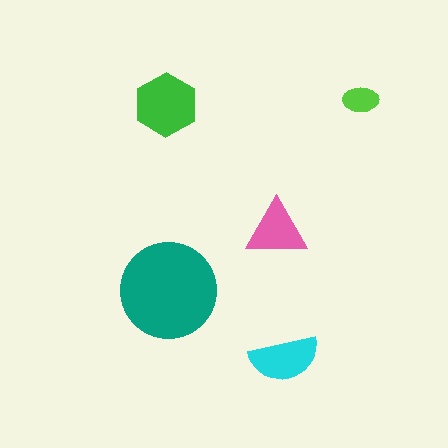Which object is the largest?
The teal circle.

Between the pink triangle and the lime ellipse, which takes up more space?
The pink triangle.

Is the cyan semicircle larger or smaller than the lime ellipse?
Larger.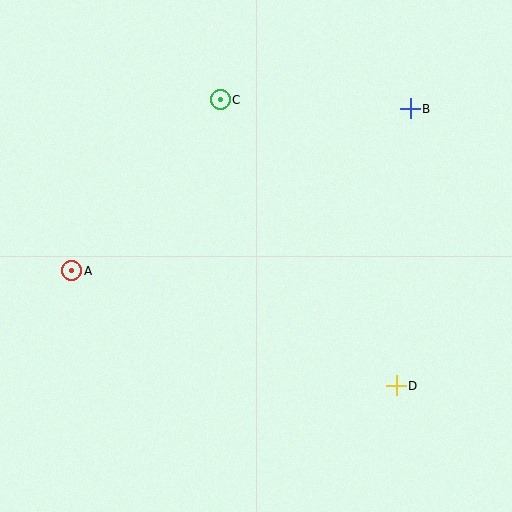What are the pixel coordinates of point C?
Point C is at (220, 100).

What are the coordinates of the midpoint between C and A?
The midpoint between C and A is at (146, 185).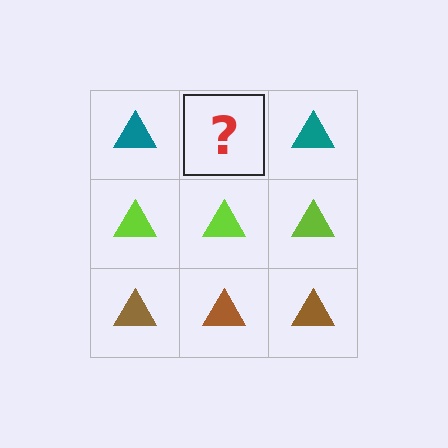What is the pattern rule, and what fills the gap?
The rule is that each row has a consistent color. The gap should be filled with a teal triangle.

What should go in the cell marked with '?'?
The missing cell should contain a teal triangle.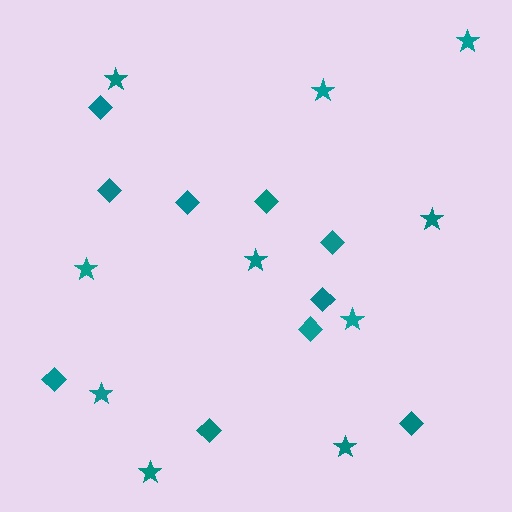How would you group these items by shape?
There are 2 groups: one group of diamonds (10) and one group of stars (10).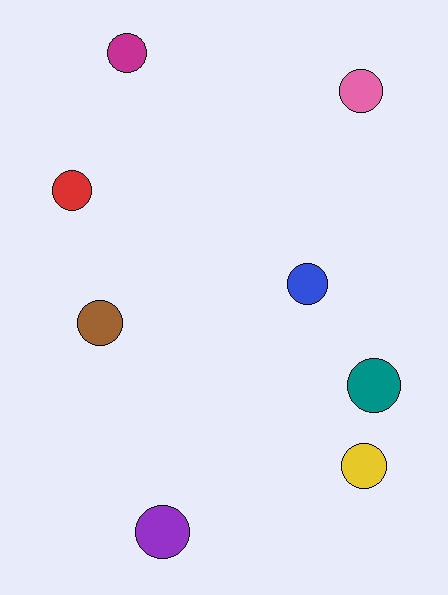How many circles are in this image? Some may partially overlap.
There are 8 circles.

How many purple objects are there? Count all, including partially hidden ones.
There is 1 purple object.